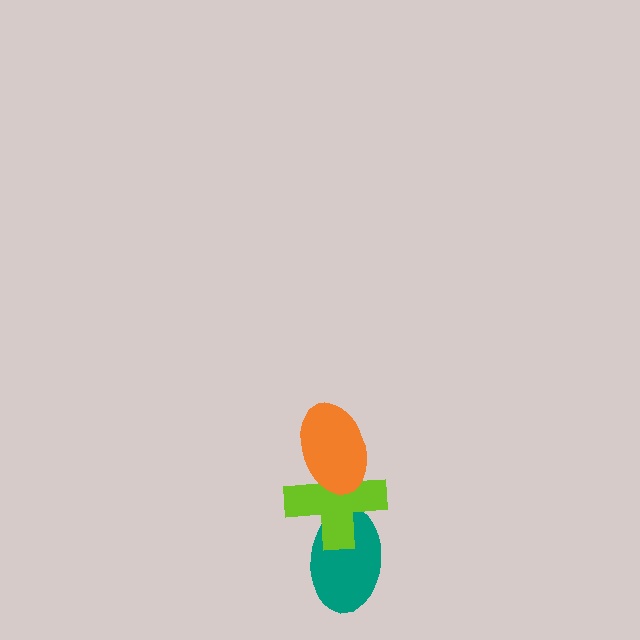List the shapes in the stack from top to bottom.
From top to bottom: the orange ellipse, the lime cross, the teal ellipse.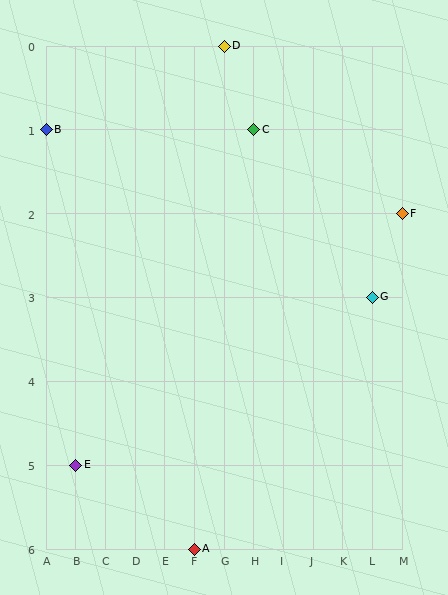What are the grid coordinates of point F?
Point F is at grid coordinates (M, 2).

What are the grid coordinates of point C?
Point C is at grid coordinates (H, 1).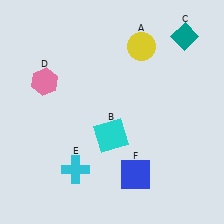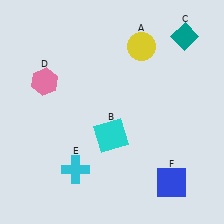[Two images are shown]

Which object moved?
The blue square (F) moved right.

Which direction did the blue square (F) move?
The blue square (F) moved right.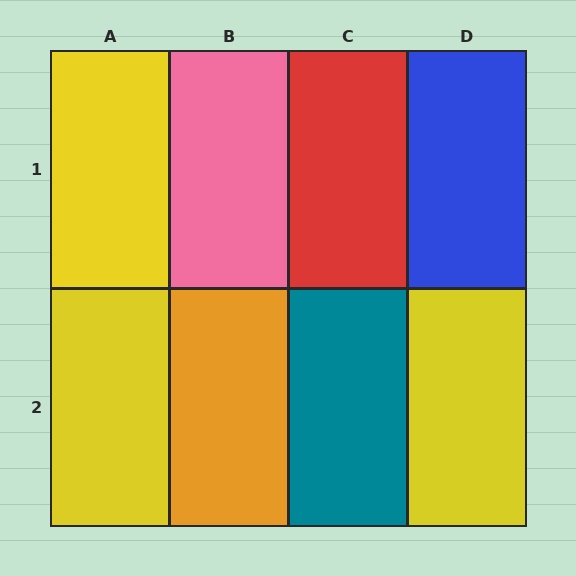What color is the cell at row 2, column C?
Teal.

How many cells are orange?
1 cell is orange.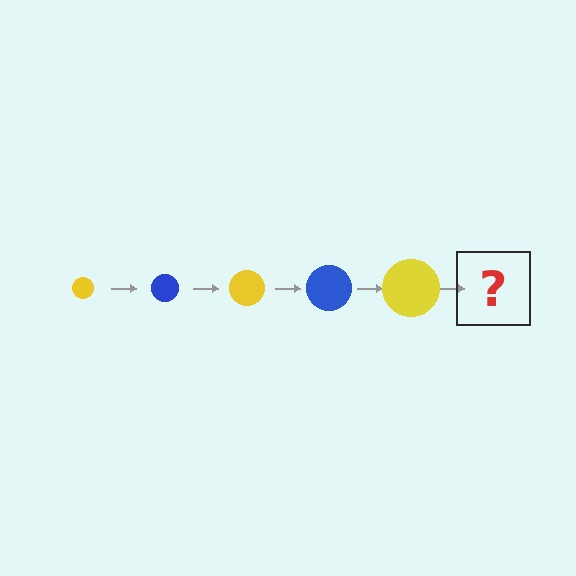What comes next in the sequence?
The next element should be a blue circle, larger than the previous one.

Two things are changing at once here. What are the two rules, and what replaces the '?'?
The two rules are that the circle grows larger each step and the color cycles through yellow and blue. The '?' should be a blue circle, larger than the previous one.